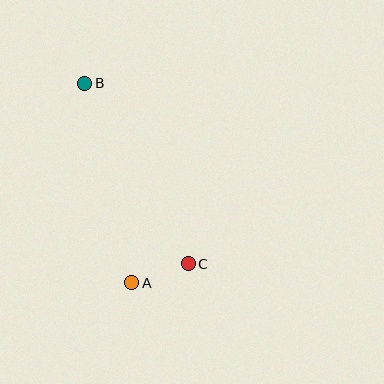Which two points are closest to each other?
Points A and C are closest to each other.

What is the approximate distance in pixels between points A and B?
The distance between A and B is approximately 205 pixels.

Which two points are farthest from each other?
Points B and C are farthest from each other.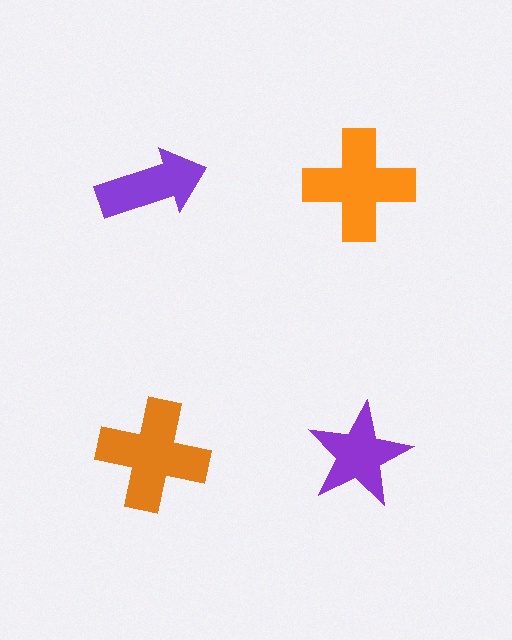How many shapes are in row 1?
2 shapes.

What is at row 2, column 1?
An orange cross.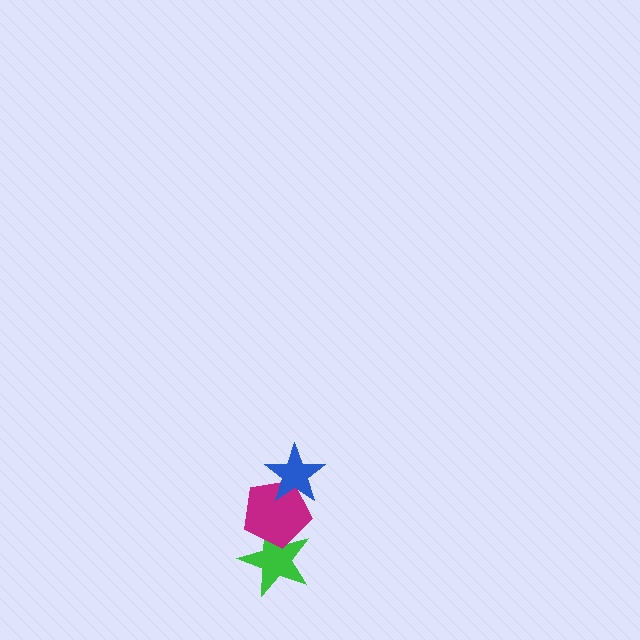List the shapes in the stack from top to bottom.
From top to bottom: the blue star, the magenta pentagon, the green star.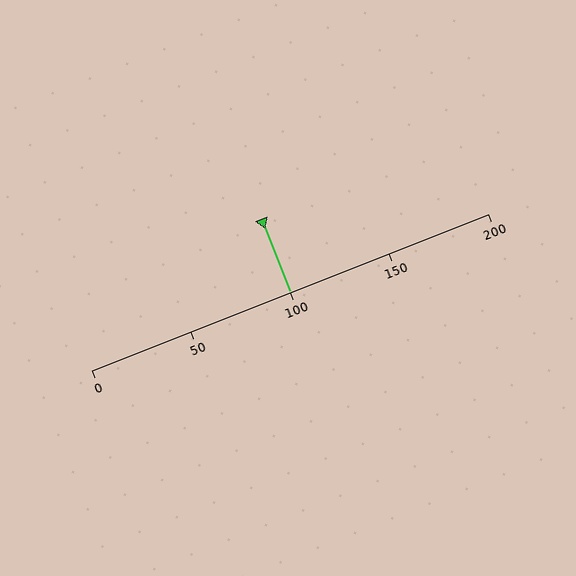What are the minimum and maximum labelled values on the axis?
The axis runs from 0 to 200.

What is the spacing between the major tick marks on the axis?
The major ticks are spaced 50 apart.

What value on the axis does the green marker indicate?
The marker indicates approximately 100.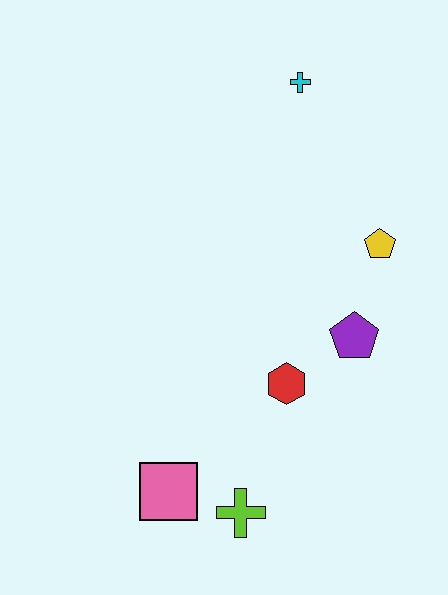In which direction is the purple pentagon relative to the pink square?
The purple pentagon is to the right of the pink square.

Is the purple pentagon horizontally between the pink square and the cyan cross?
No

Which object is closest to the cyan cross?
The yellow pentagon is closest to the cyan cross.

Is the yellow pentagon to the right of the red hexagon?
Yes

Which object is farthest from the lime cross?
The cyan cross is farthest from the lime cross.